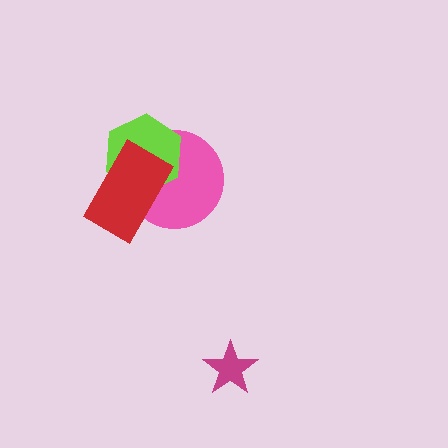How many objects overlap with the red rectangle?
2 objects overlap with the red rectangle.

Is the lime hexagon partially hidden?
Yes, it is partially covered by another shape.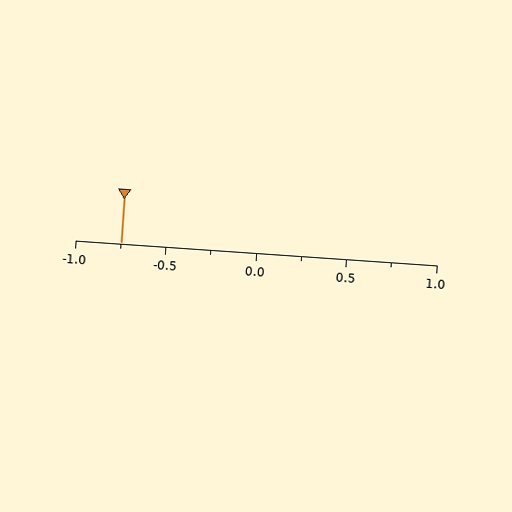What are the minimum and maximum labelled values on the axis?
The axis runs from -1.0 to 1.0.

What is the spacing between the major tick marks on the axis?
The major ticks are spaced 0.5 apart.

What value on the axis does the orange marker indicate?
The marker indicates approximately -0.75.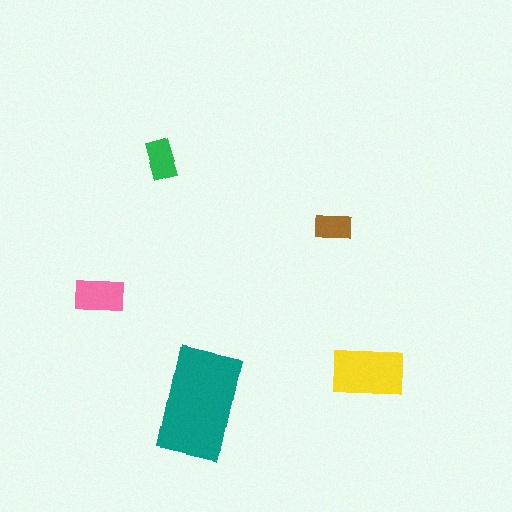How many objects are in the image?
There are 5 objects in the image.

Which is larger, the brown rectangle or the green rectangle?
The green one.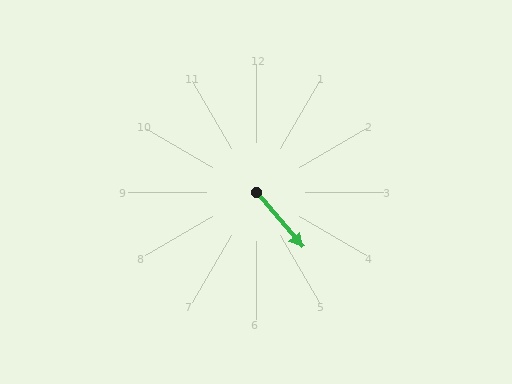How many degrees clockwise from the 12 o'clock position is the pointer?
Approximately 140 degrees.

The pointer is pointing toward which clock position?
Roughly 5 o'clock.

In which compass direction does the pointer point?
Southeast.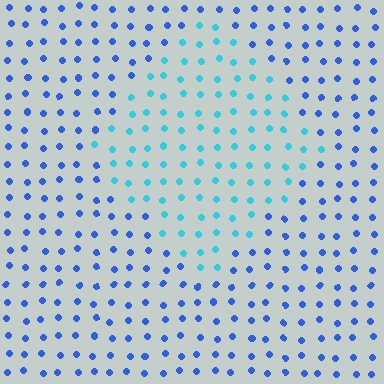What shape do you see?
I see a diamond.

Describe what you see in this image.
The image is filled with small blue elements in a uniform arrangement. A diamond-shaped region is visible where the elements are tinted to a slightly different hue, forming a subtle color boundary.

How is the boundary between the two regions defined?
The boundary is defined purely by a slight shift in hue (about 39 degrees). Spacing, size, and orientation are identical on both sides.